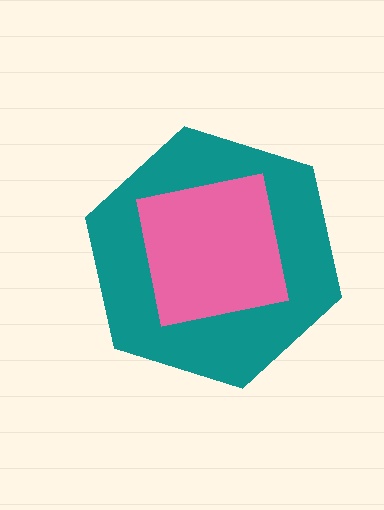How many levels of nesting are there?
2.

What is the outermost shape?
The teal hexagon.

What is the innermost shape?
The pink square.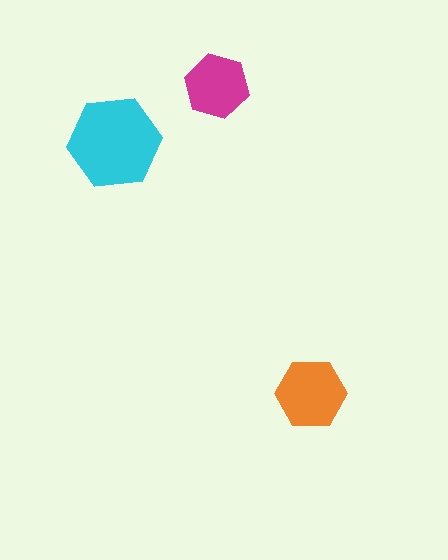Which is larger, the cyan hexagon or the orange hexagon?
The cyan one.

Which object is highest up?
The magenta hexagon is topmost.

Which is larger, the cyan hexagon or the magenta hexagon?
The cyan one.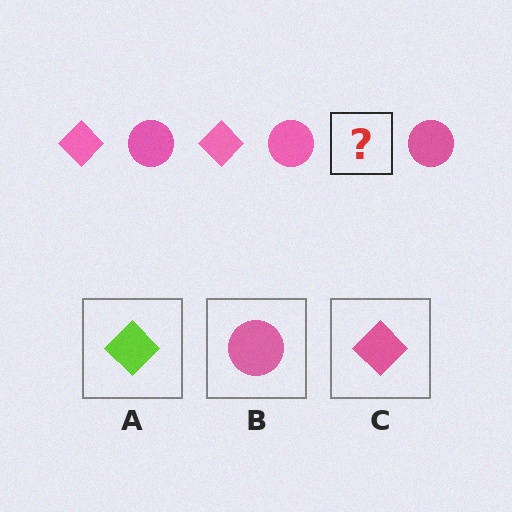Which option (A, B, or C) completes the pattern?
C.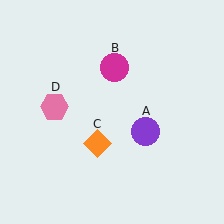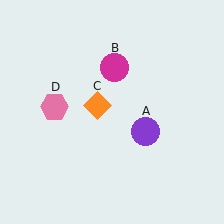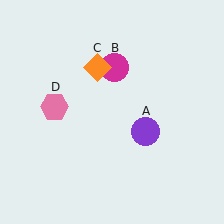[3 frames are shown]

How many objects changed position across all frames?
1 object changed position: orange diamond (object C).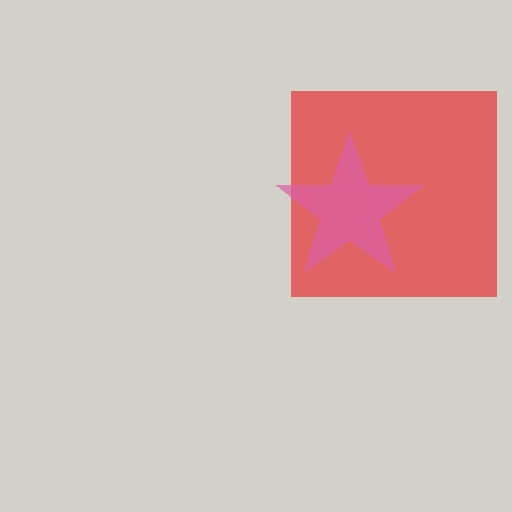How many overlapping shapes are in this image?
There are 2 overlapping shapes in the image.